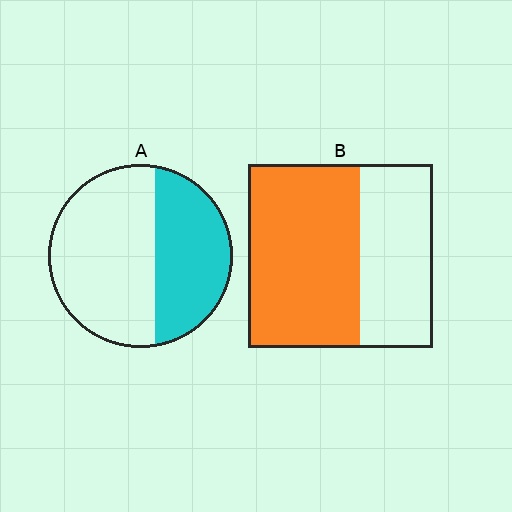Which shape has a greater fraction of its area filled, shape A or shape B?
Shape B.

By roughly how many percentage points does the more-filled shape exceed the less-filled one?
By roughly 20 percentage points (B over A).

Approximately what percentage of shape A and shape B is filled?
A is approximately 40% and B is approximately 60%.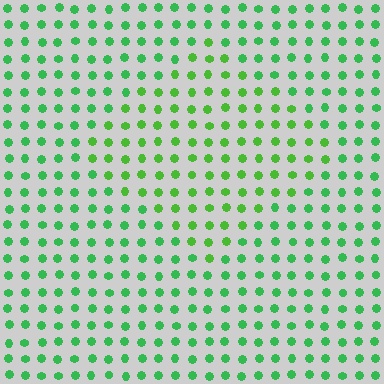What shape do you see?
I see a diamond.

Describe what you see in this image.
The image is filled with small green elements in a uniform arrangement. A diamond-shaped region is visible where the elements are tinted to a slightly different hue, forming a subtle color boundary.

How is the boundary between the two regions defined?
The boundary is defined purely by a slight shift in hue (about 23 degrees). Spacing, size, and orientation are identical on both sides.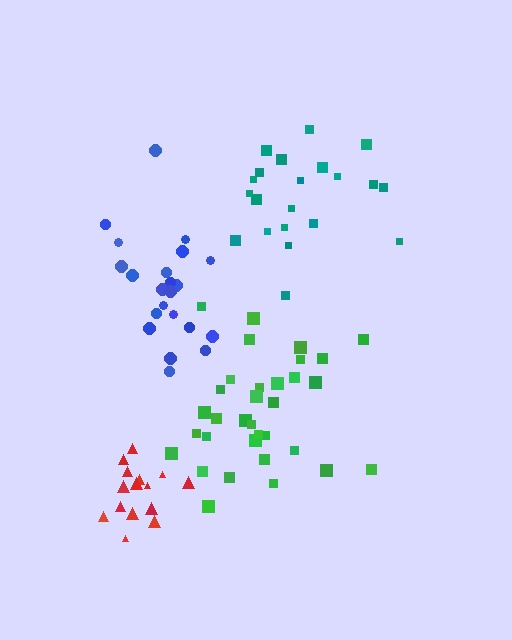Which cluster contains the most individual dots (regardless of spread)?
Green (33).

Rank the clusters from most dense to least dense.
red, green, blue, teal.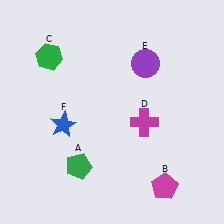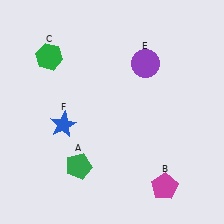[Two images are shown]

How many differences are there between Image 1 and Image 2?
There is 1 difference between the two images.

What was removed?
The magenta cross (D) was removed in Image 2.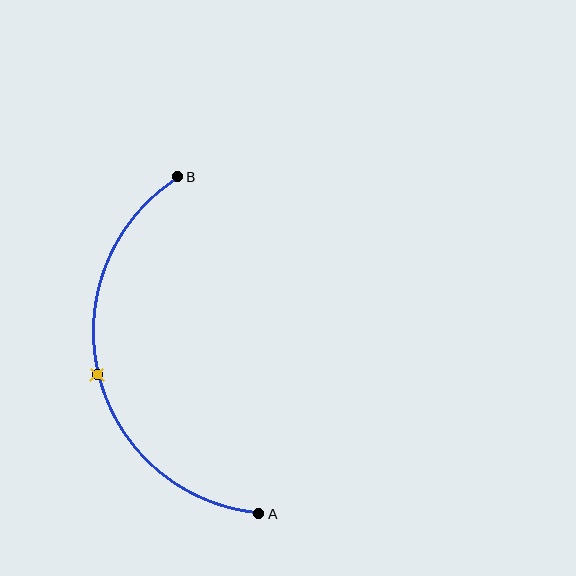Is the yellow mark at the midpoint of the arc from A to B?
Yes. The yellow mark lies on the arc at equal arc-length from both A and B — it is the arc midpoint.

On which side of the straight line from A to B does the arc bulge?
The arc bulges to the left of the straight line connecting A and B.